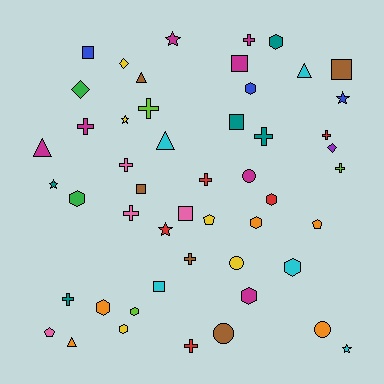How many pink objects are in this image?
There are 4 pink objects.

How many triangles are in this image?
There are 5 triangles.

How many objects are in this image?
There are 50 objects.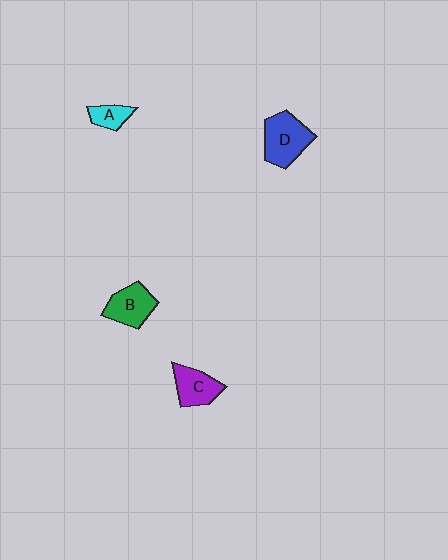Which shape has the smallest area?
Shape A (cyan).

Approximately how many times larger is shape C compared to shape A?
Approximately 1.7 times.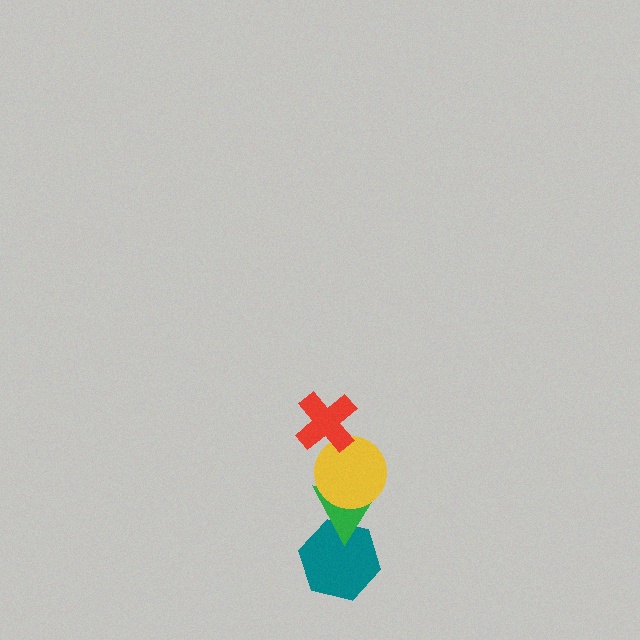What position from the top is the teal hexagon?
The teal hexagon is 4th from the top.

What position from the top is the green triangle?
The green triangle is 3rd from the top.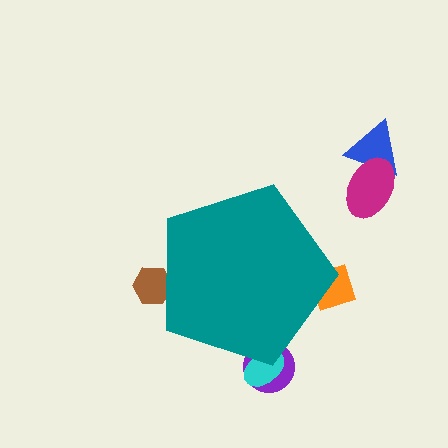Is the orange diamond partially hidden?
Yes, the orange diamond is partially hidden behind the teal pentagon.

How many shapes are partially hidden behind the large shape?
4 shapes are partially hidden.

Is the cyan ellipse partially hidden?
Yes, the cyan ellipse is partially hidden behind the teal pentagon.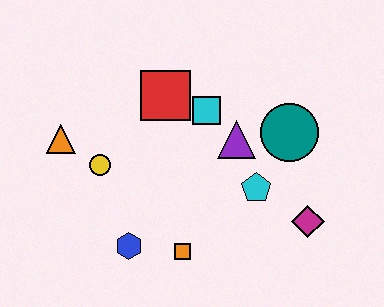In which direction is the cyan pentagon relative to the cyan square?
The cyan pentagon is below the cyan square.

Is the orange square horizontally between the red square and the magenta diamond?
Yes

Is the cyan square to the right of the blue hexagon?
Yes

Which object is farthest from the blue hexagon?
The teal circle is farthest from the blue hexagon.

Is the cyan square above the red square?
No